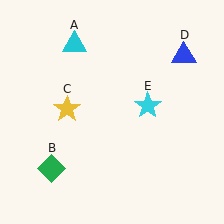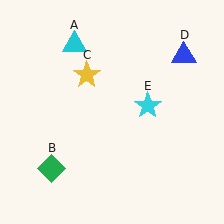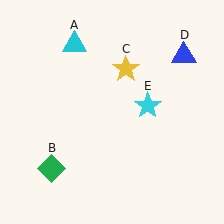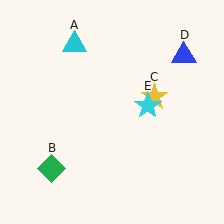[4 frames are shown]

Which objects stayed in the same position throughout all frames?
Cyan triangle (object A) and green diamond (object B) and blue triangle (object D) and cyan star (object E) remained stationary.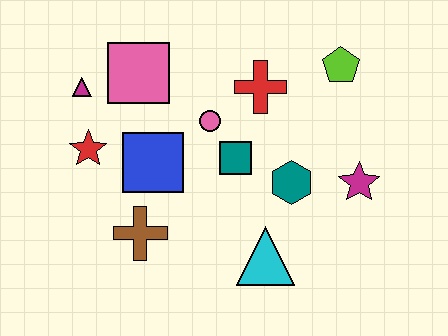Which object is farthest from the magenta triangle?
The magenta star is farthest from the magenta triangle.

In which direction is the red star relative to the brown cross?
The red star is above the brown cross.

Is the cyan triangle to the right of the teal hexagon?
No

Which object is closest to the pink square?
The magenta triangle is closest to the pink square.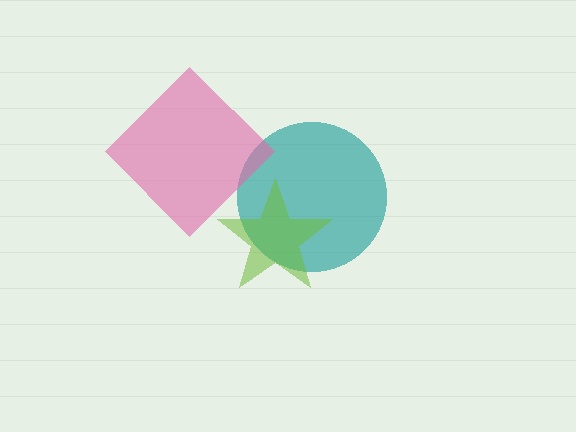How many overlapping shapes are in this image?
There are 3 overlapping shapes in the image.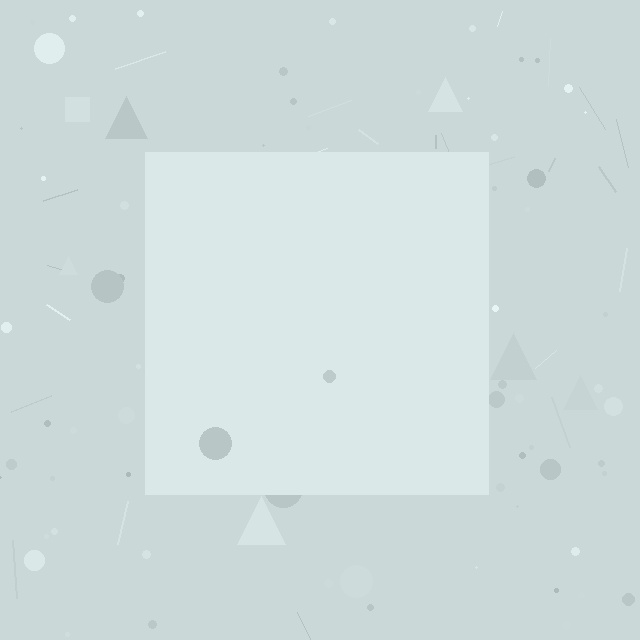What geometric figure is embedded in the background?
A square is embedded in the background.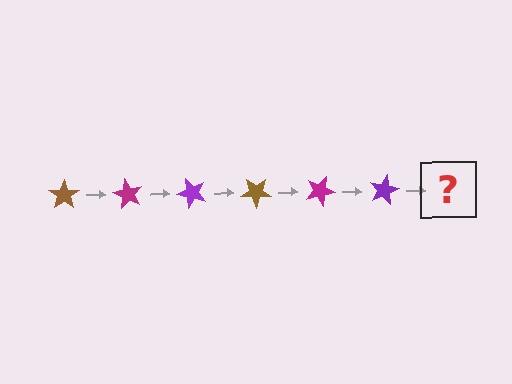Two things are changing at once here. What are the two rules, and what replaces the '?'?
The two rules are that it rotates 60 degrees each step and the color cycles through brown, magenta, and purple. The '?' should be a brown star, rotated 360 degrees from the start.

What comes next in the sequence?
The next element should be a brown star, rotated 360 degrees from the start.